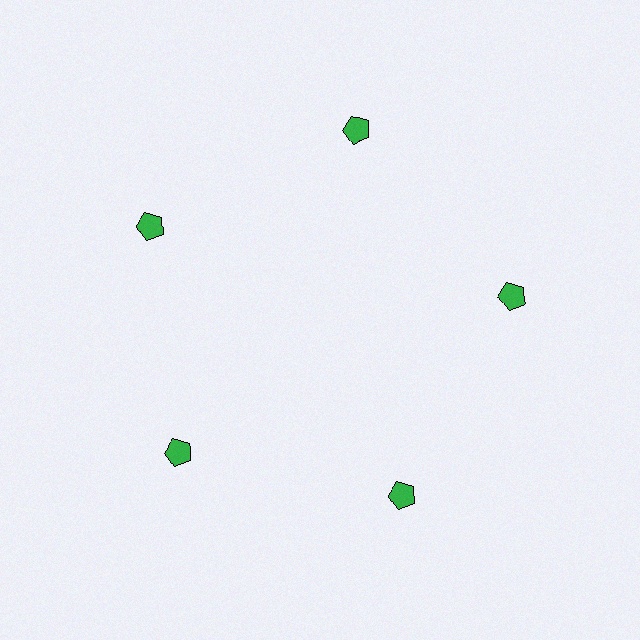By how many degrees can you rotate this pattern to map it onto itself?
The pattern maps onto itself every 72 degrees of rotation.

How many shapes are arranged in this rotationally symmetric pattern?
There are 5 shapes, arranged in 5 groups of 1.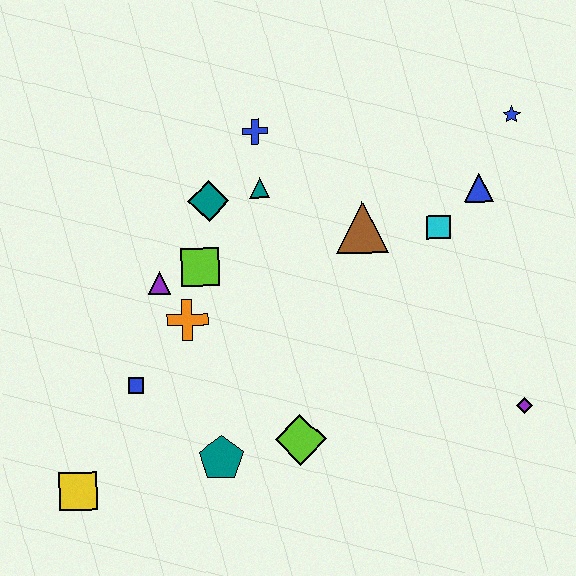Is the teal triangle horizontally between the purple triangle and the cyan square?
Yes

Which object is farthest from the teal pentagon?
The blue star is farthest from the teal pentagon.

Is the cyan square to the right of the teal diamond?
Yes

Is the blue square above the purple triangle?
No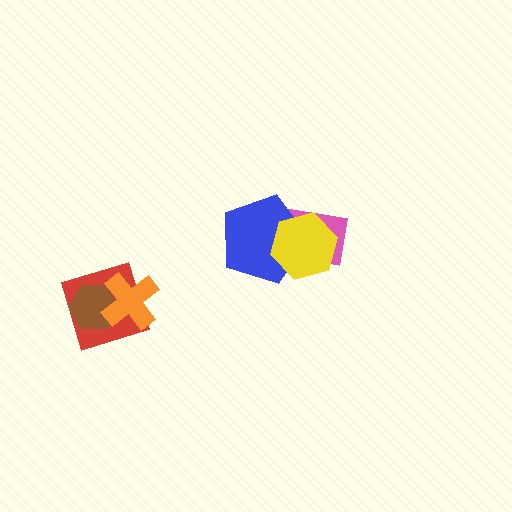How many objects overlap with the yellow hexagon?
2 objects overlap with the yellow hexagon.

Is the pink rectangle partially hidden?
Yes, it is partially covered by another shape.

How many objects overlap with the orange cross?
2 objects overlap with the orange cross.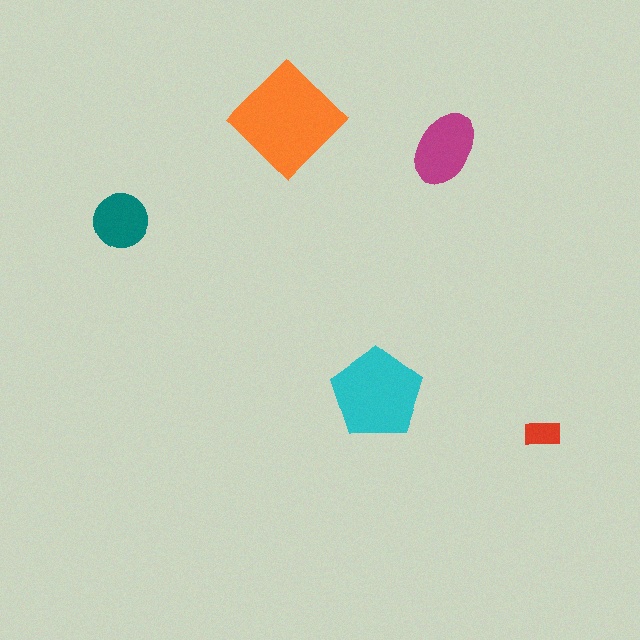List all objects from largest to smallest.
The orange diamond, the cyan pentagon, the magenta ellipse, the teal circle, the red rectangle.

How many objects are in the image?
There are 5 objects in the image.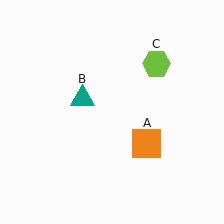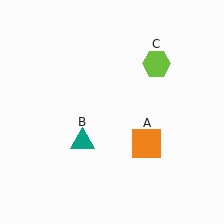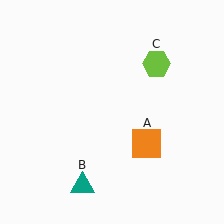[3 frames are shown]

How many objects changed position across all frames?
1 object changed position: teal triangle (object B).